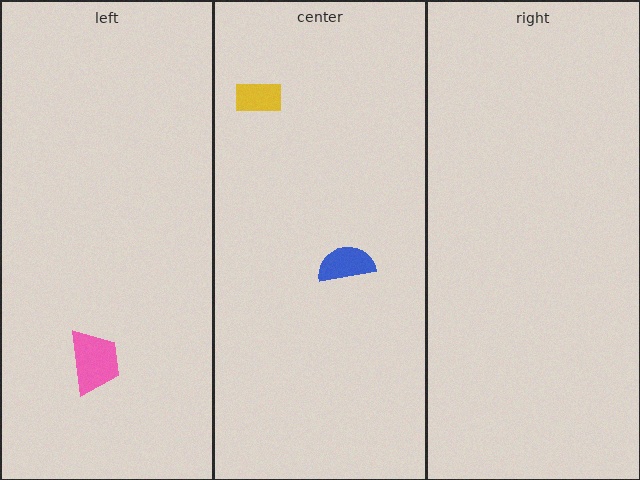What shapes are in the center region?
The blue semicircle, the yellow rectangle.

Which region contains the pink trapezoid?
The left region.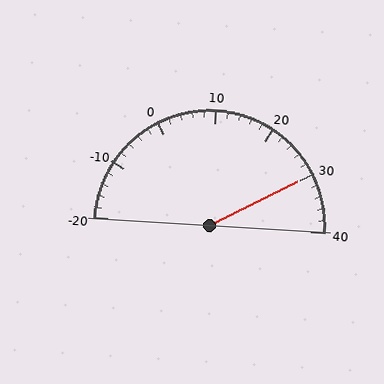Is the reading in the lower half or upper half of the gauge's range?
The reading is in the upper half of the range (-20 to 40).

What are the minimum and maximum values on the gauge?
The gauge ranges from -20 to 40.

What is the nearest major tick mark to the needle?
The nearest major tick mark is 30.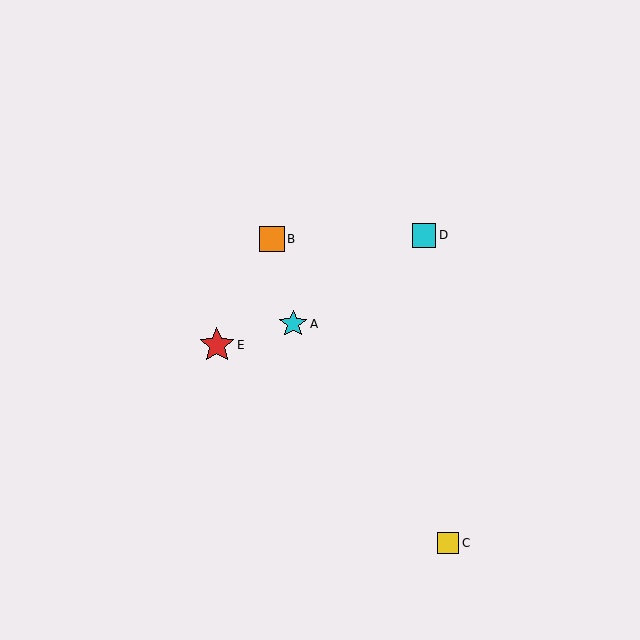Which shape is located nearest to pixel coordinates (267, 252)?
The orange square (labeled B) at (272, 239) is nearest to that location.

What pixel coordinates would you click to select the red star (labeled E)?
Click at (217, 345) to select the red star E.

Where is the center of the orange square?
The center of the orange square is at (272, 239).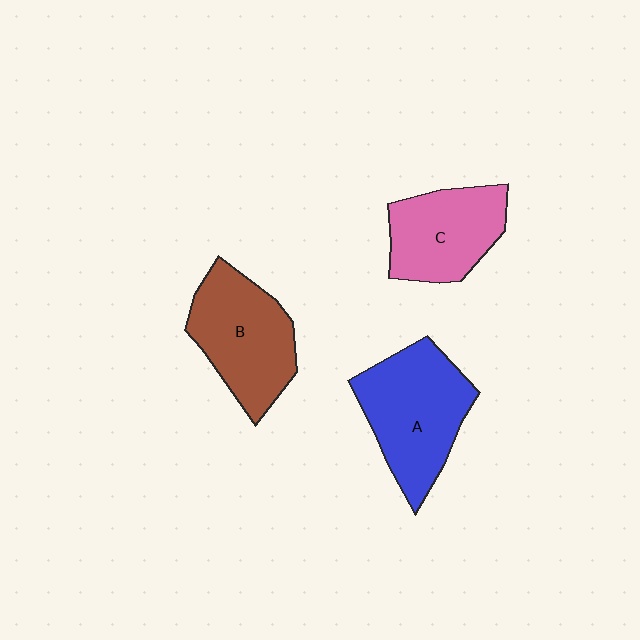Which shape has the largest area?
Shape A (blue).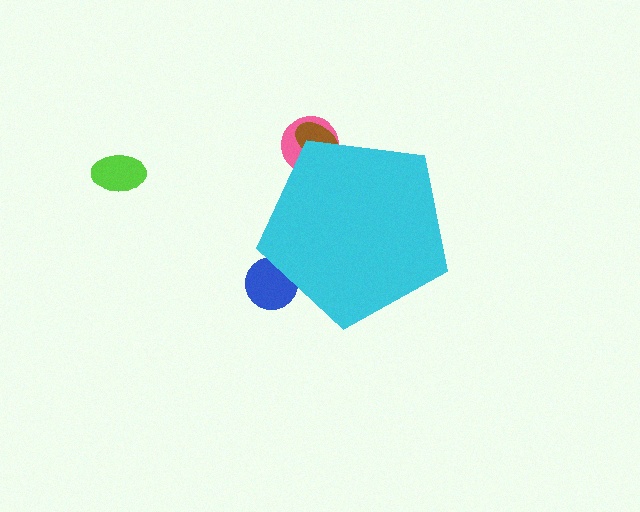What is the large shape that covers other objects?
A cyan pentagon.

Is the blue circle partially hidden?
Yes, the blue circle is partially hidden behind the cyan pentagon.